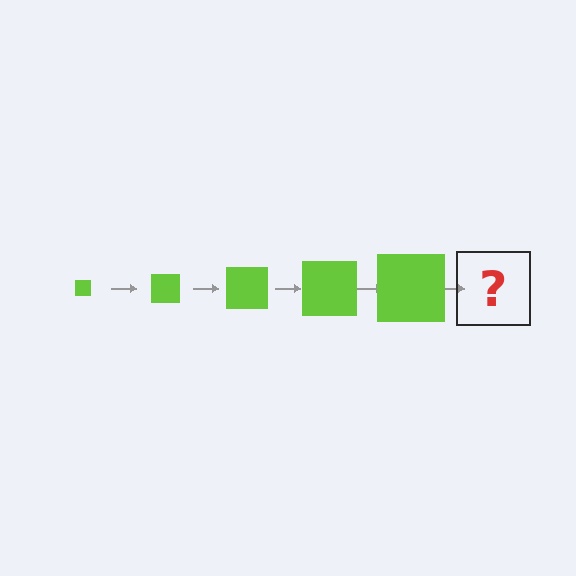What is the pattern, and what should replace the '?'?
The pattern is that the square gets progressively larger each step. The '?' should be a lime square, larger than the previous one.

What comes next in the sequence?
The next element should be a lime square, larger than the previous one.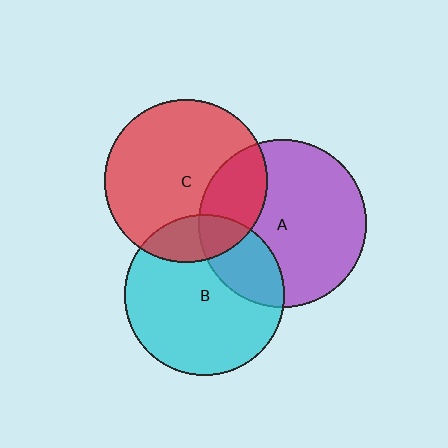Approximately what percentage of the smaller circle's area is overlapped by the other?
Approximately 25%.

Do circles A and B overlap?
Yes.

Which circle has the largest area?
Circle A (purple).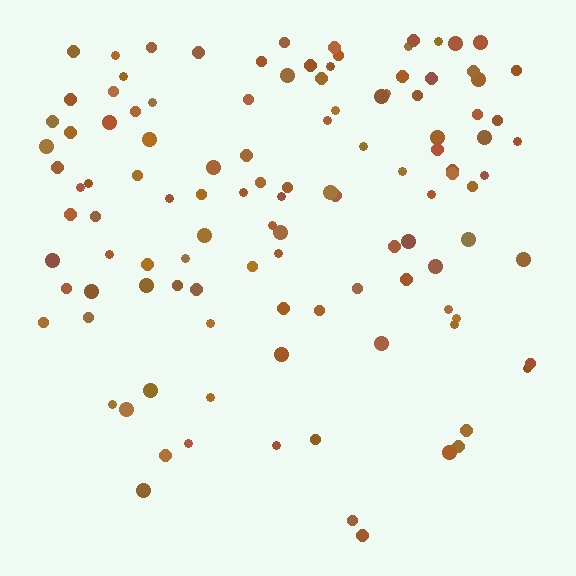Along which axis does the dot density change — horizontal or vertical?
Vertical.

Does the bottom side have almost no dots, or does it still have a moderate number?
Still a moderate number, just noticeably fewer than the top.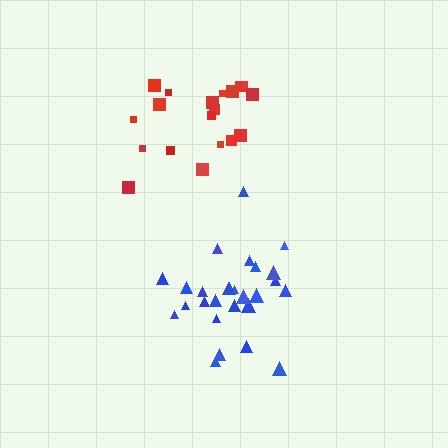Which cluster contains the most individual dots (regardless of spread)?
Blue (28).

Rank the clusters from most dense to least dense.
blue, red.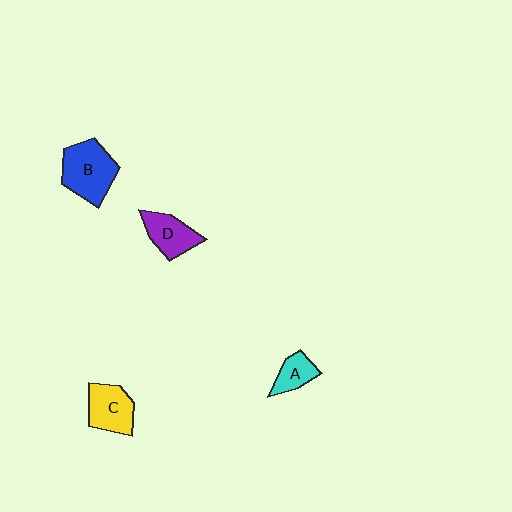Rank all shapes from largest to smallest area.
From largest to smallest: B (blue), C (yellow), D (purple), A (cyan).